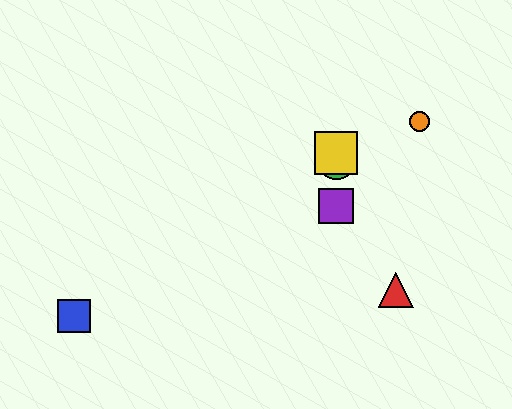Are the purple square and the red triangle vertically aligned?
No, the purple square is at x≈336 and the red triangle is at x≈396.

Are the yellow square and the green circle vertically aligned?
Yes, both are at x≈336.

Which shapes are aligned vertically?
The green circle, the yellow square, the purple square are aligned vertically.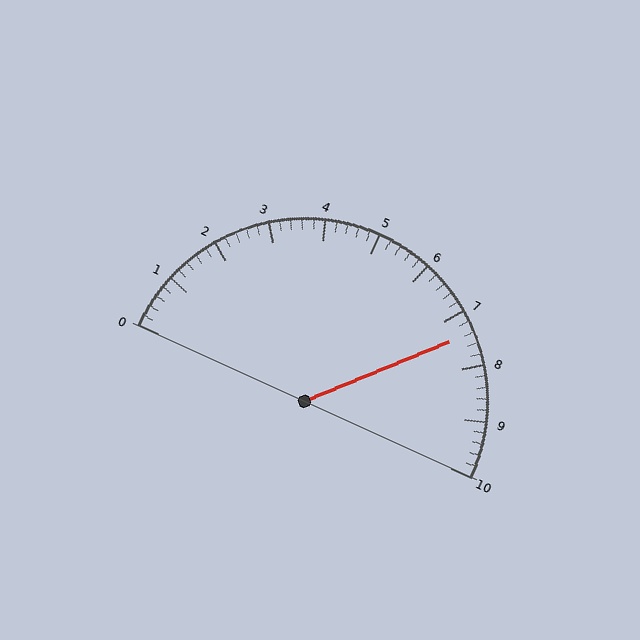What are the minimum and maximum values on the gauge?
The gauge ranges from 0 to 10.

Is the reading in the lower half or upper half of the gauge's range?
The reading is in the upper half of the range (0 to 10).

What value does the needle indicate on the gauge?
The needle indicates approximately 7.4.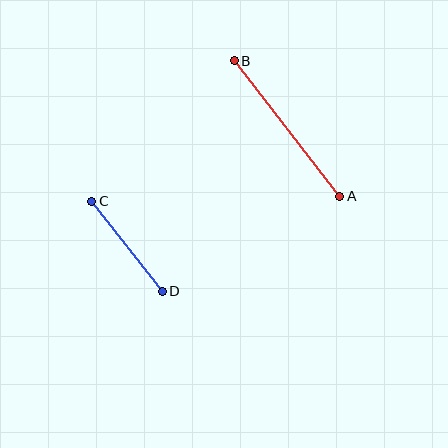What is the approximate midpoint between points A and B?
The midpoint is at approximately (287, 128) pixels.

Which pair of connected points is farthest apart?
Points A and B are farthest apart.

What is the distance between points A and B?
The distance is approximately 172 pixels.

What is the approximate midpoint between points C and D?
The midpoint is at approximately (127, 246) pixels.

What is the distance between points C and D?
The distance is approximately 114 pixels.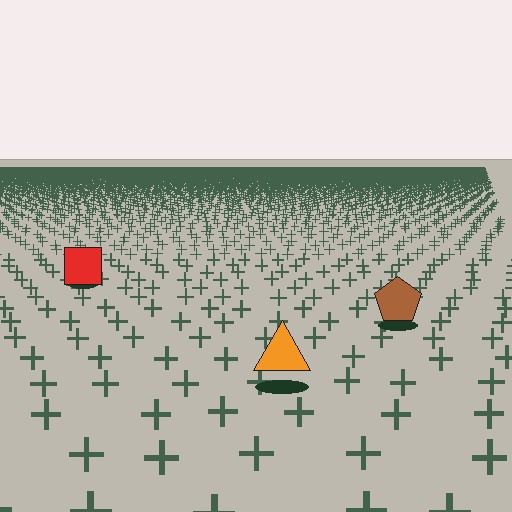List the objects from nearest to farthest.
From nearest to farthest: the orange triangle, the brown pentagon, the red square.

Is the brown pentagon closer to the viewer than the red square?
Yes. The brown pentagon is closer — you can tell from the texture gradient: the ground texture is coarser near it.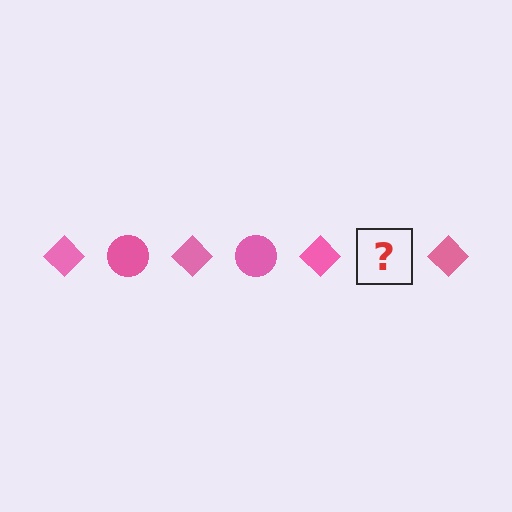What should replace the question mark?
The question mark should be replaced with a pink circle.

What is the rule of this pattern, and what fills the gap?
The rule is that the pattern cycles through diamond, circle shapes in pink. The gap should be filled with a pink circle.